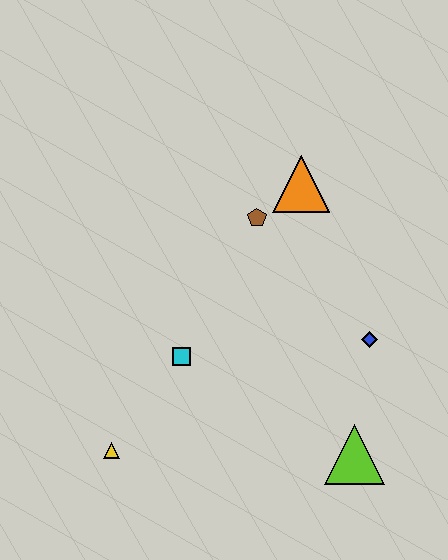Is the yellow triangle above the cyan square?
No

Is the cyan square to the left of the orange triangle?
Yes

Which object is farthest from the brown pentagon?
The yellow triangle is farthest from the brown pentagon.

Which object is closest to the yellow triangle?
The cyan square is closest to the yellow triangle.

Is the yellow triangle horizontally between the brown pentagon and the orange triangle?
No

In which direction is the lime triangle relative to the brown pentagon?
The lime triangle is below the brown pentagon.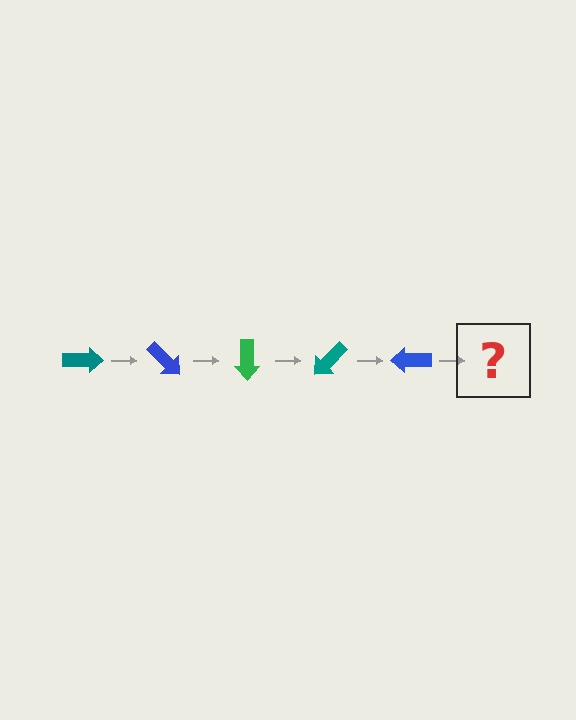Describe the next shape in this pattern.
It should be a green arrow, rotated 225 degrees from the start.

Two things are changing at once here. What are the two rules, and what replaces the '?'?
The two rules are that it rotates 45 degrees each step and the color cycles through teal, blue, and green. The '?' should be a green arrow, rotated 225 degrees from the start.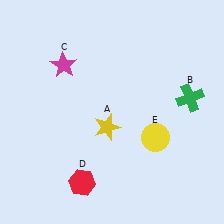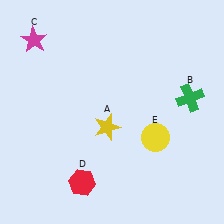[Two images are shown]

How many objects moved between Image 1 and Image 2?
1 object moved between the two images.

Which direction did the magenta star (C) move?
The magenta star (C) moved left.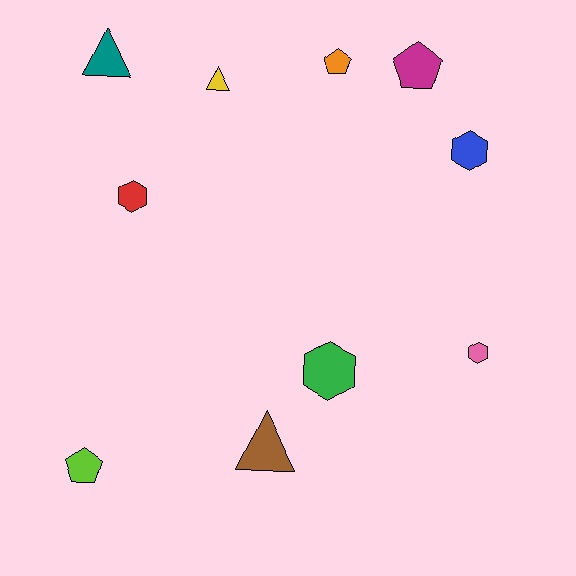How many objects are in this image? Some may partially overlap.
There are 10 objects.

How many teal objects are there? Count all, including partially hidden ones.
There is 1 teal object.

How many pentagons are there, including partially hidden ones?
There are 3 pentagons.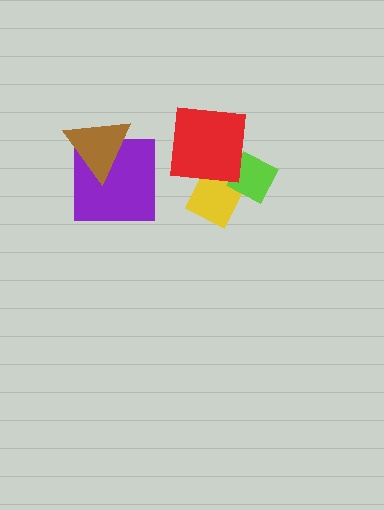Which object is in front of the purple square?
The brown triangle is in front of the purple square.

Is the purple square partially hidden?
Yes, it is partially covered by another shape.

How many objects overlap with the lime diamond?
2 objects overlap with the lime diamond.